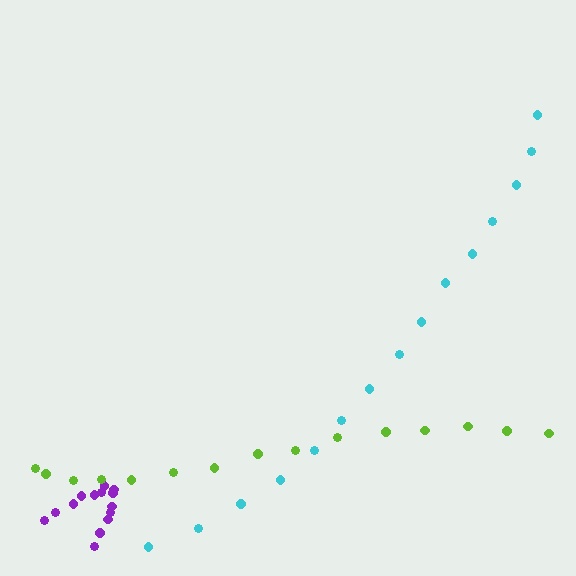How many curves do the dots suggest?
There are 3 distinct paths.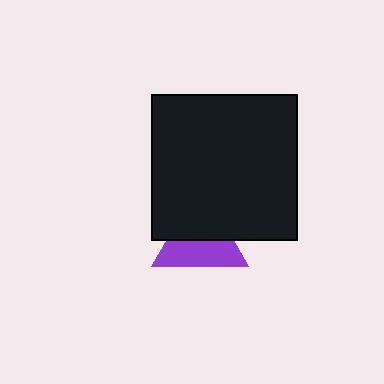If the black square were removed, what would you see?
You would see the complete purple triangle.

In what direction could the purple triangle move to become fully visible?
The purple triangle could move down. That would shift it out from behind the black square entirely.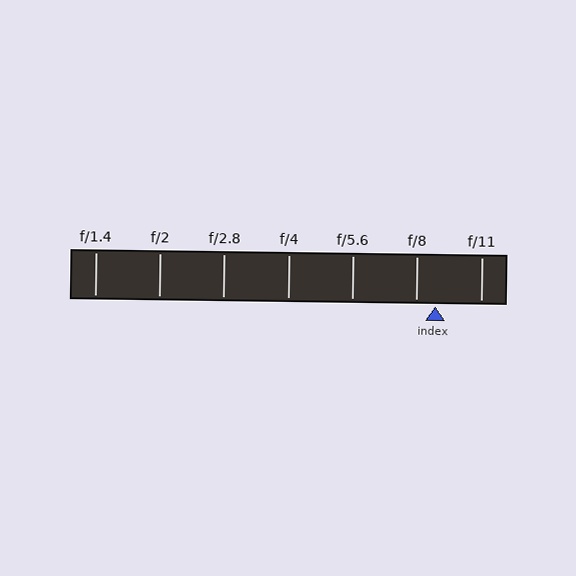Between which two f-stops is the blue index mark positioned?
The index mark is between f/8 and f/11.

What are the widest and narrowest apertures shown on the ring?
The widest aperture shown is f/1.4 and the narrowest is f/11.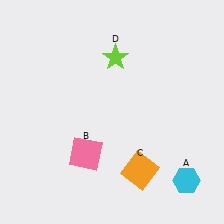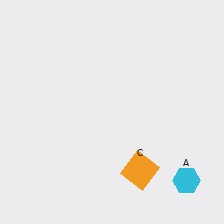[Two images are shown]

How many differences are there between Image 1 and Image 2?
There are 2 differences between the two images.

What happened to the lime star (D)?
The lime star (D) was removed in Image 2. It was in the top-right area of Image 1.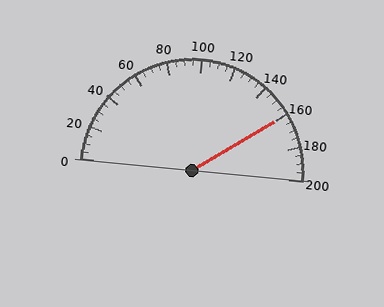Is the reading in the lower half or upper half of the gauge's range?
The reading is in the upper half of the range (0 to 200).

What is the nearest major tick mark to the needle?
The nearest major tick mark is 160.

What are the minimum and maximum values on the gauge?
The gauge ranges from 0 to 200.